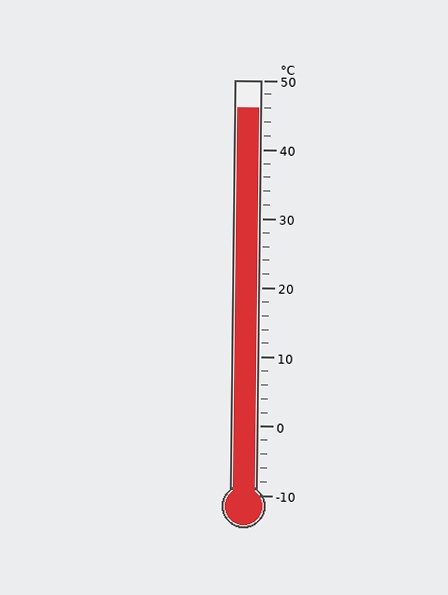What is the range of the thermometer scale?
The thermometer scale ranges from -10°C to 50°C.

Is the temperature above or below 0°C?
The temperature is above 0°C.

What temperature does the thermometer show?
The thermometer shows approximately 46°C.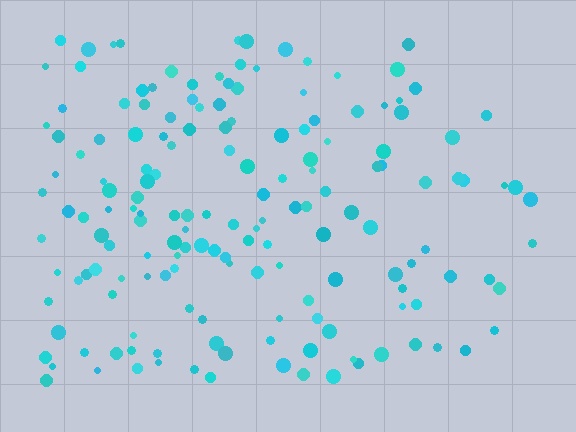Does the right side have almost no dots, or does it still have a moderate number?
Still a moderate number, just noticeably fewer than the left.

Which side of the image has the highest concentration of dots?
The left.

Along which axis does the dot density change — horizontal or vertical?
Horizontal.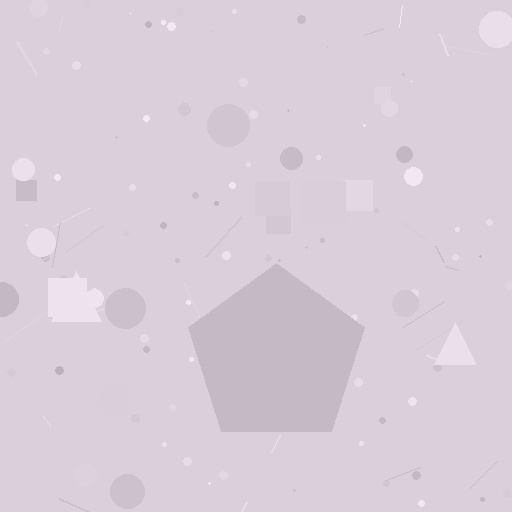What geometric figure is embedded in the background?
A pentagon is embedded in the background.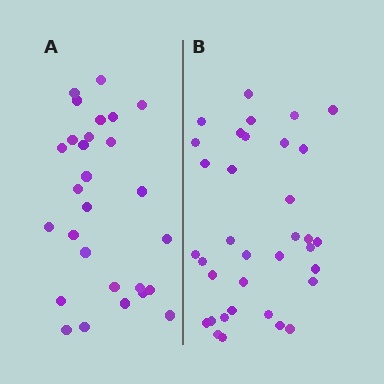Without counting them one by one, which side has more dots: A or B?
Region B (the right region) has more dots.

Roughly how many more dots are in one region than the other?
Region B has roughly 8 or so more dots than region A.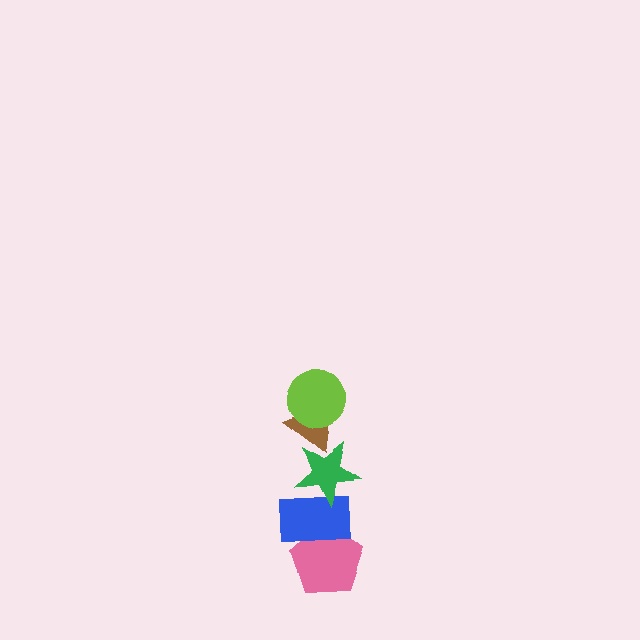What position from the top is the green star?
The green star is 3rd from the top.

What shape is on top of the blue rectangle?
The green star is on top of the blue rectangle.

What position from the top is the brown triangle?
The brown triangle is 2nd from the top.